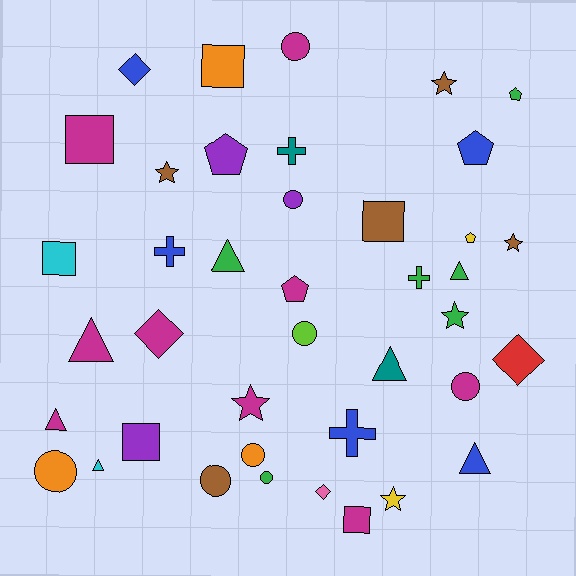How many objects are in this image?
There are 40 objects.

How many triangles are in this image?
There are 7 triangles.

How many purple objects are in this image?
There are 3 purple objects.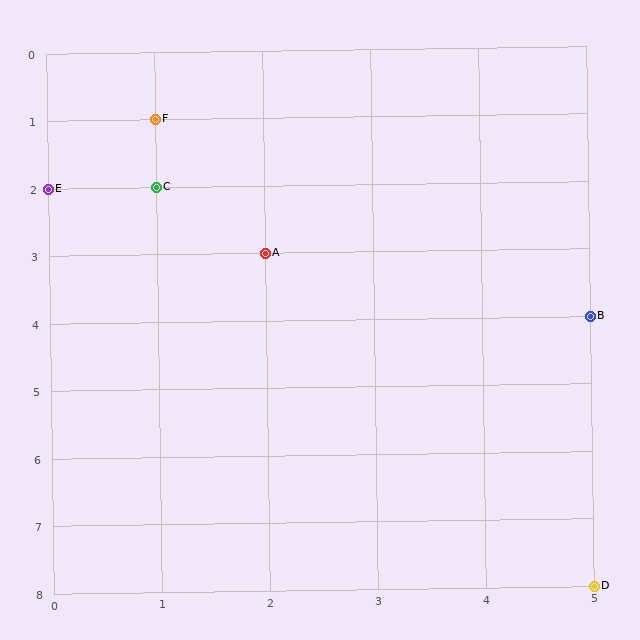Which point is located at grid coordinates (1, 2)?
Point C is at (1, 2).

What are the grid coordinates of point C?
Point C is at grid coordinates (1, 2).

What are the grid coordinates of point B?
Point B is at grid coordinates (5, 4).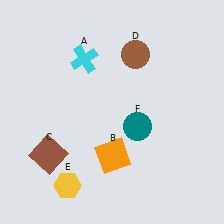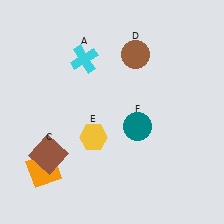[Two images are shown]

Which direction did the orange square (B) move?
The orange square (B) moved left.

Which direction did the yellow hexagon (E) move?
The yellow hexagon (E) moved up.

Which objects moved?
The objects that moved are: the orange square (B), the yellow hexagon (E).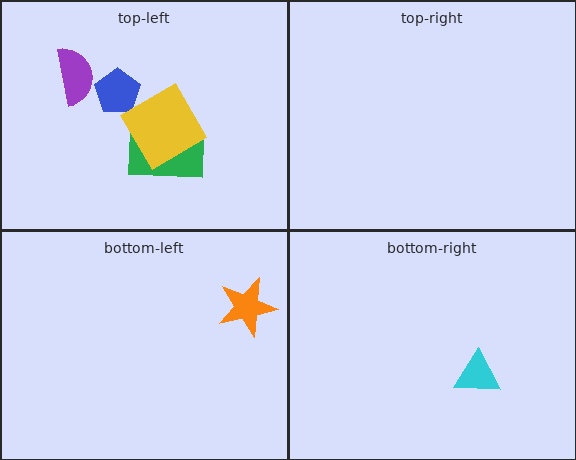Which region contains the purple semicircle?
The top-left region.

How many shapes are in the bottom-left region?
1.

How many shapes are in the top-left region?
4.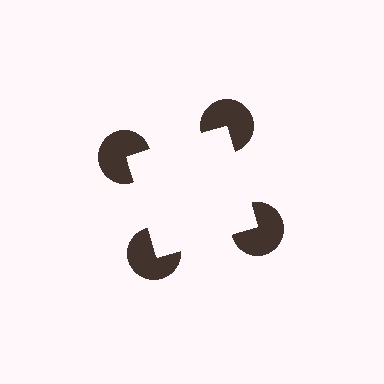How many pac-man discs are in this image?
There are 4 — one at each vertex of the illusory square.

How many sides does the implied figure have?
4 sides.